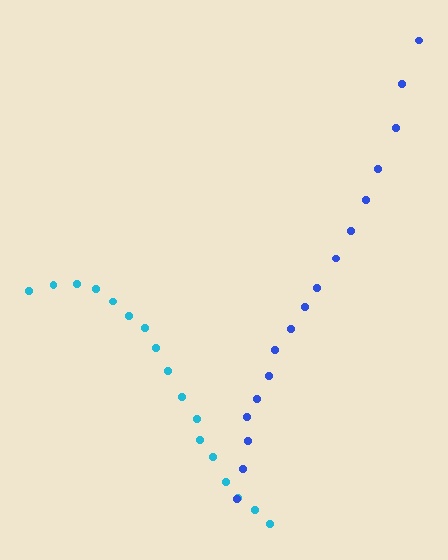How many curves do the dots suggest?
There are 2 distinct paths.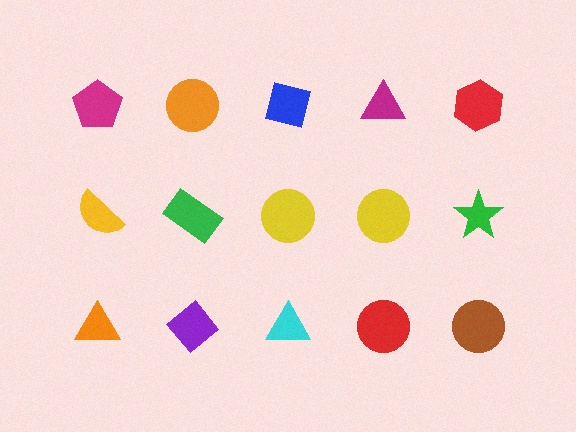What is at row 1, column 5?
A red hexagon.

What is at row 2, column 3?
A yellow circle.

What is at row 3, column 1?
An orange triangle.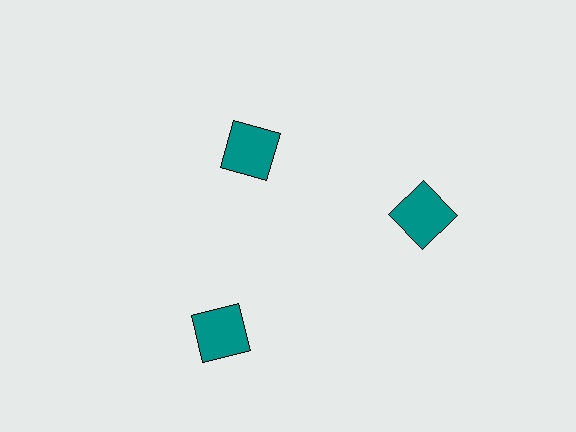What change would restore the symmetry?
The symmetry would be restored by moving it outward, back onto the ring so that all 3 squares sit at equal angles and equal distance from the center.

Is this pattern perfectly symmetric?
No. The 3 teal squares are arranged in a ring, but one element near the 11 o'clock position is pulled inward toward the center, breaking the 3-fold rotational symmetry.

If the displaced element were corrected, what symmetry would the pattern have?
It would have 3-fold rotational symmetry — the pattern would map onto itself every 120 degrees.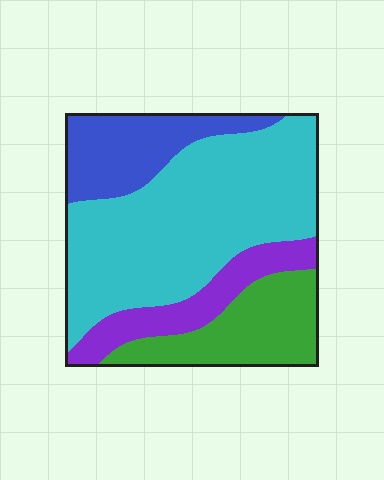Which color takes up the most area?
Cyan, at roughly 50%.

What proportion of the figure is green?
Green covers roughly 20% of the figure.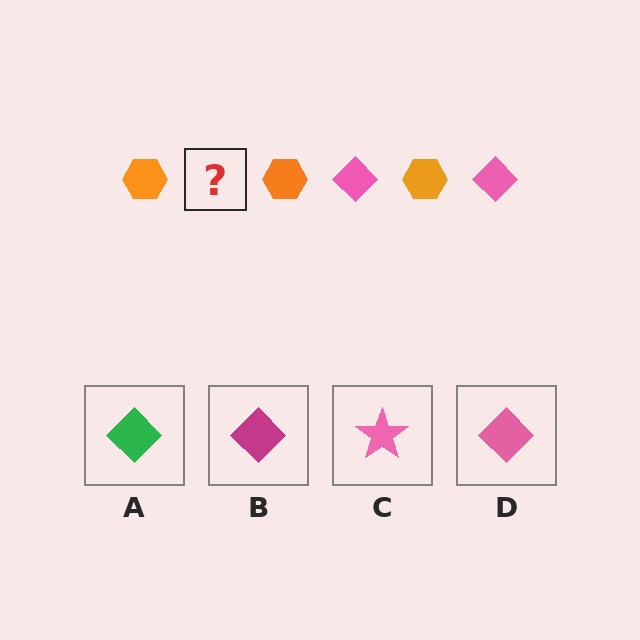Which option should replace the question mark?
Option D.